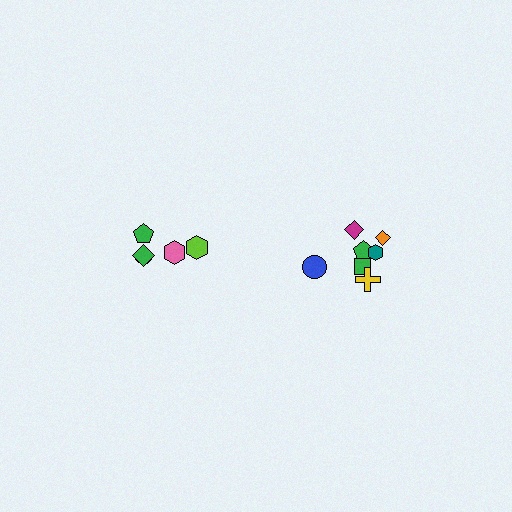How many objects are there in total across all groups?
There are 12 objects.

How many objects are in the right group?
There are 7 objects.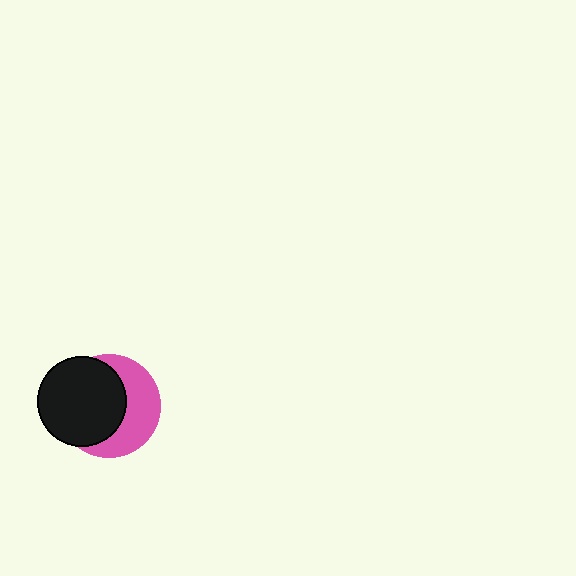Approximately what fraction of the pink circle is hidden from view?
Roughly 56% of the pink circle is hidden behind the black circle.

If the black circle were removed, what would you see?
You would see the complete pink circle.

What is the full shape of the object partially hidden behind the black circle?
The partially hidden object is a pink circle.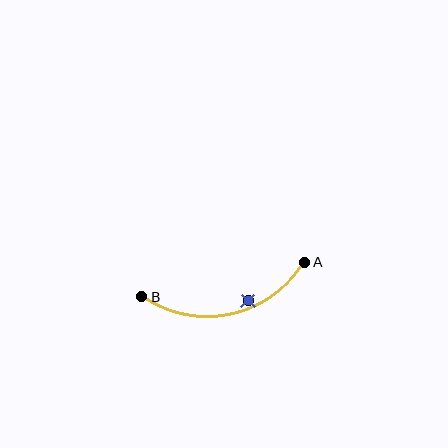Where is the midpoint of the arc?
The arc midpoint is the point on the curve farthest from the straight line joining A and B. It sits below that line.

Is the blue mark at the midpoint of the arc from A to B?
No — the blue mark does not lie on the arc at all. It sits slightly inside the curve.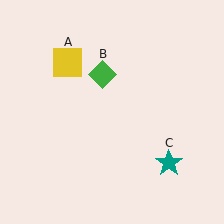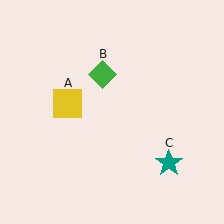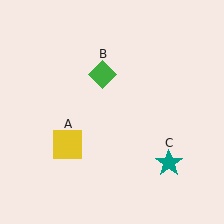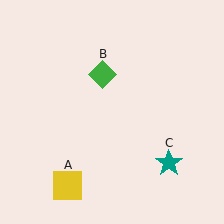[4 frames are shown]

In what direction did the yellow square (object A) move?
The yellow square (object A) moved down.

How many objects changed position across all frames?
1 object changed position: yellow square (object A).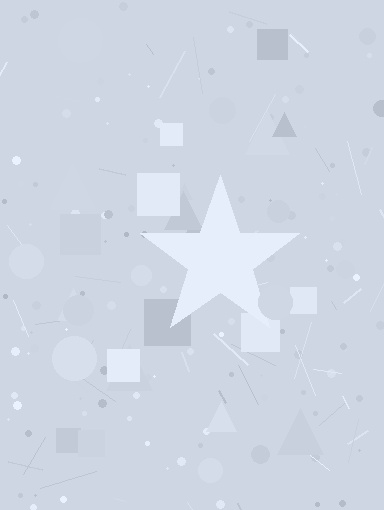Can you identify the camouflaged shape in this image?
The camouflaged shape is a star.